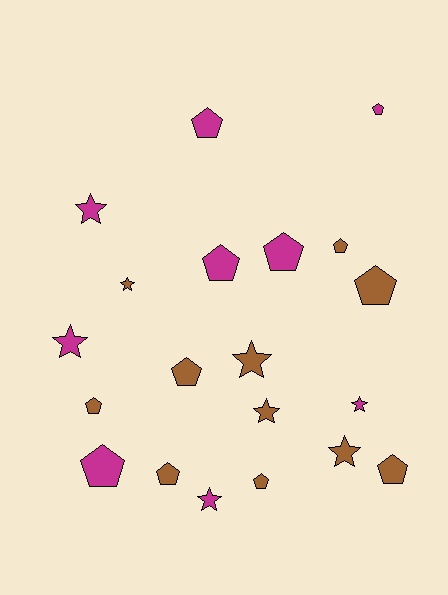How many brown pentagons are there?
There are 7 brown pentagons.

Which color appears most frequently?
Brown, with 11 objects.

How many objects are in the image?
There are 20 objects.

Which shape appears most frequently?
Pentagon, with 12 objects.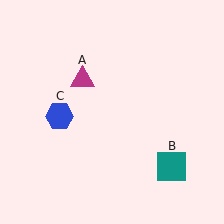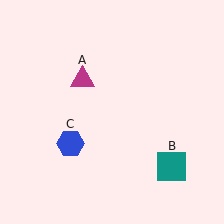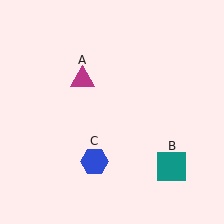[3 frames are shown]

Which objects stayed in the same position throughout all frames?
Magenta triangle (object A) and teal square (object B) remained stationary.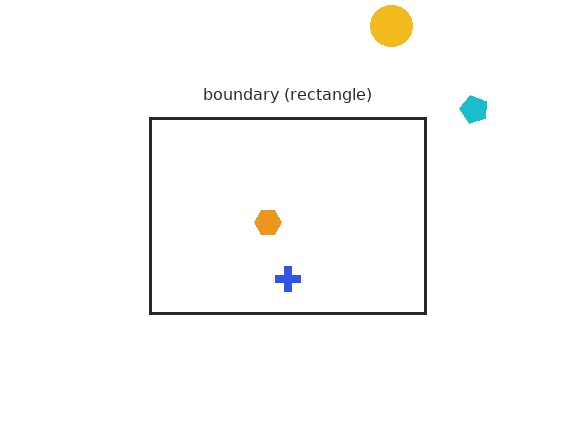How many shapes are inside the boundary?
2 inside, 2 outside.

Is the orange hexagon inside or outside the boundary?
Inside.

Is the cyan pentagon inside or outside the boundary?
Outside.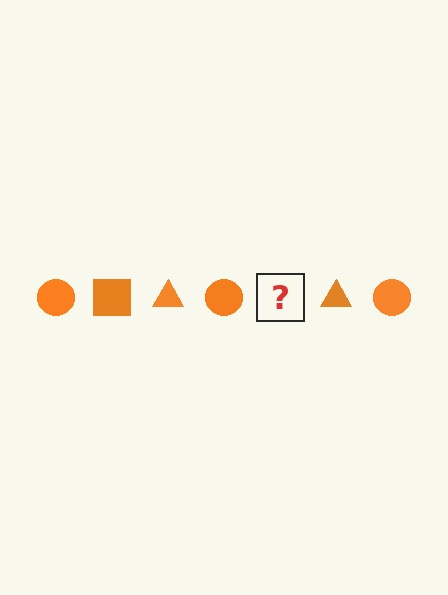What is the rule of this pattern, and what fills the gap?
The rule is that the pattern cycles through circle, square, triangle shapes in orange. The gap should be filled with an orange square.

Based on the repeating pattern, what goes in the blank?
The blank should be an orange square.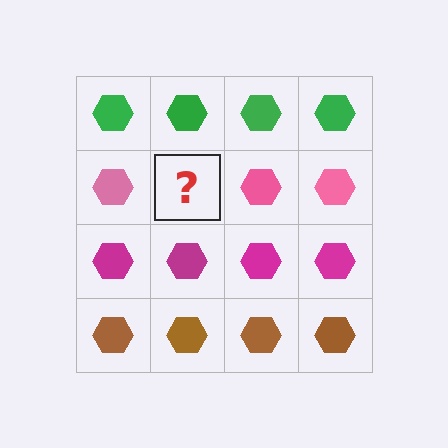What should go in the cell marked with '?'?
The missing cell should contain a pink hexagon.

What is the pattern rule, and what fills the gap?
The rule is that each row has a consistent color. The gap should be filled with a pink hexagon.